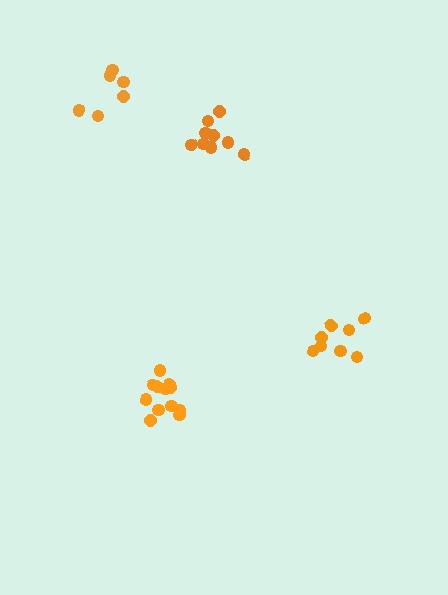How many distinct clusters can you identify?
There are 4 distinct clusters.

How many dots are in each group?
Group 1: 12 dots, Group 2: 9 dots, Group 3: 8 dots, Group 4: 6 dots (35 total).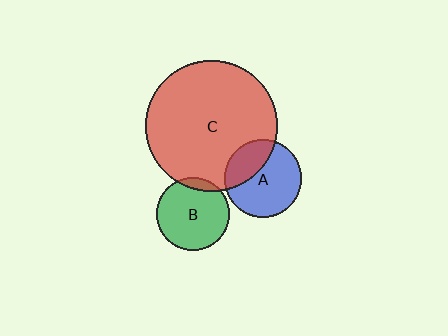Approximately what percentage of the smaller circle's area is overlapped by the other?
Approximately 10%.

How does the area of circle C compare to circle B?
Approximately 3.2 times.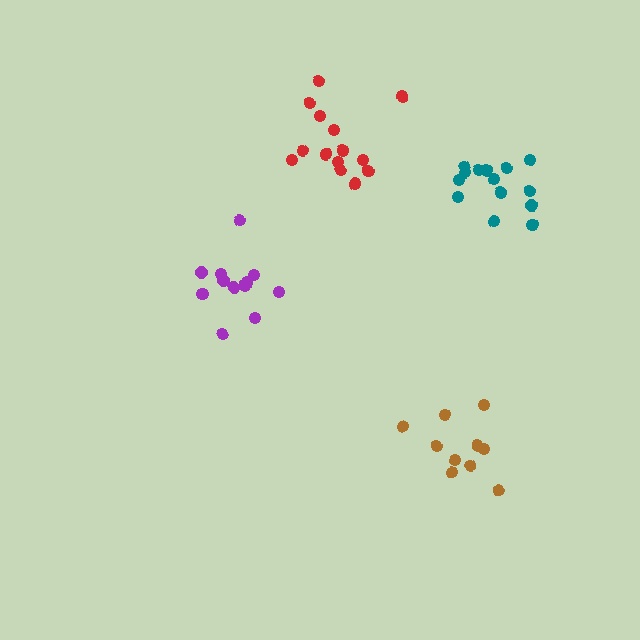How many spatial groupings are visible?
There are 4 spatial groupings.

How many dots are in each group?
Group 1: 12 dots, Group 2: 14 dots, Group 3: 10 dots, Group 4: 14 dots (50 total).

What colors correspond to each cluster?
The clusters are colored: purple, teal, brown, red.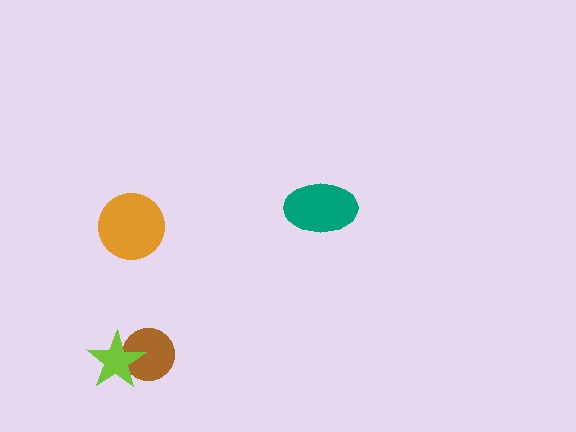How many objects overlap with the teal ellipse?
0 objects overlap with the teal ellipse.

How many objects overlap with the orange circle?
0 objects overlap with the orange circle.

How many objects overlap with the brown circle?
1 object overlaps with the brown circle.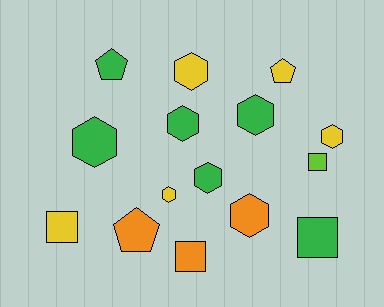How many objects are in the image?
There are 15 objects.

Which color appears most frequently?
Green, with 6 objects.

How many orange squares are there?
There is 1 orange square.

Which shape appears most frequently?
Hexagon, with 8 objects.